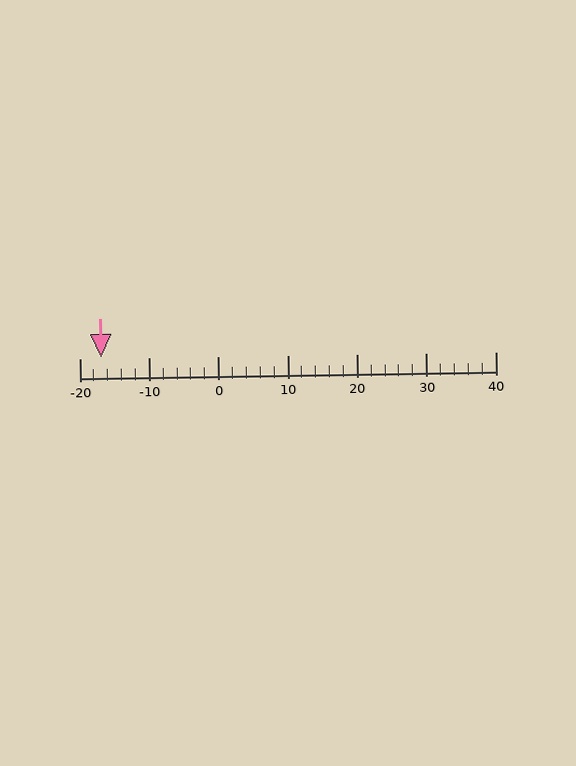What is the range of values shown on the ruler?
The ruler shows values from -20 to 40.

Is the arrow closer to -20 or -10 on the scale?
The arrow is closer to -20.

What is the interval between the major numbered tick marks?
The major tick marks are spaced 10 units apart.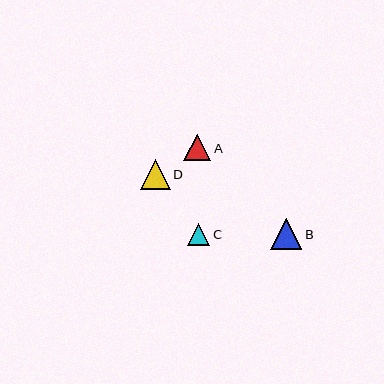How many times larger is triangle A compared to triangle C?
Triangle A is approximately 1.2 times the size of triangle C.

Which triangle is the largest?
Triangle B is the largest with a size of approximately 31 pixels.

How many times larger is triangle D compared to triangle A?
Triangle D is approximately 1.1 times the size of triangle A.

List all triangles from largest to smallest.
From largest to smallest: B, D, A, C.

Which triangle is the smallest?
Triangle C is the smallest with a size of approximately 22 pixels.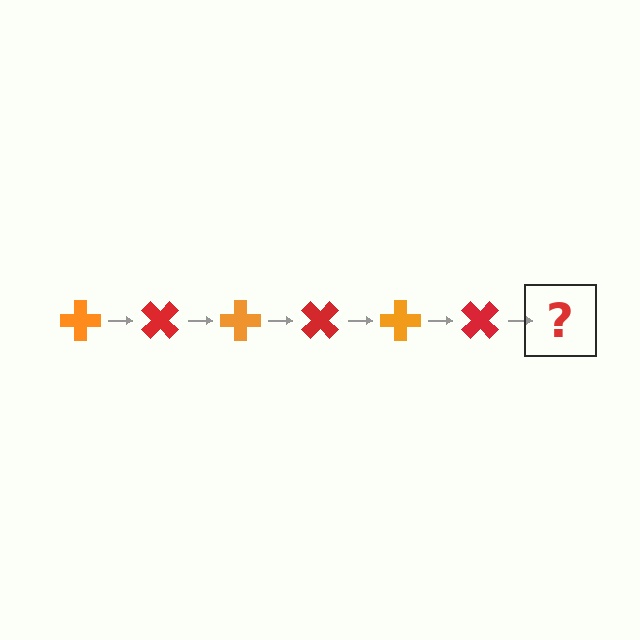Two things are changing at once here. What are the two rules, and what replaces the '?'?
The two rules are that it rotates 45 degrees each step and the color cycles through orange and red. The '?' should be an orange cross, rotated 270 degrees from the start.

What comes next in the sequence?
The next element should be an orange cross, rotated 270 degrees from the start.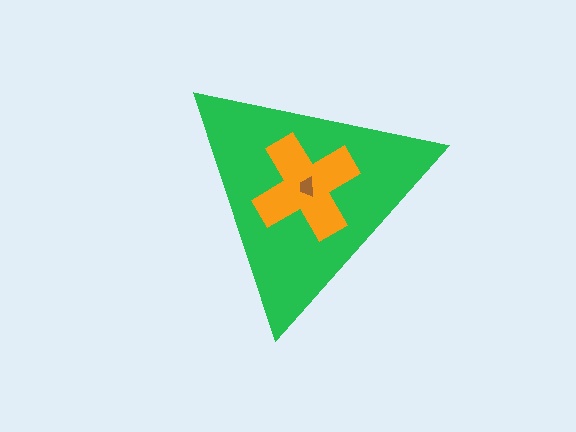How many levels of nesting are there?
3.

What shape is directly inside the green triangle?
The orange cross.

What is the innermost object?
The brown trapezoid.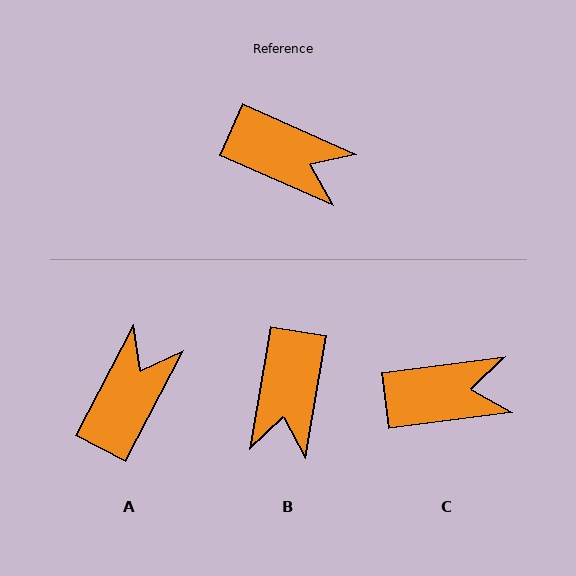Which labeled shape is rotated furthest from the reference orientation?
A, about 86 degrees away.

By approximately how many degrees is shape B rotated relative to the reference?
Approximately 76 degrees clockwise.